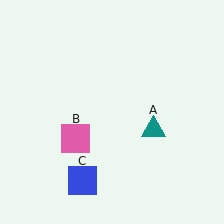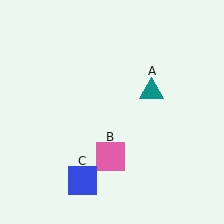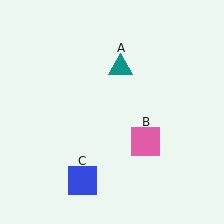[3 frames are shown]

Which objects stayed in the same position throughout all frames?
Blue square (object C) remained stationary.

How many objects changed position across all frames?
2 objects changed position: teal triangle (object A), pink square (object B).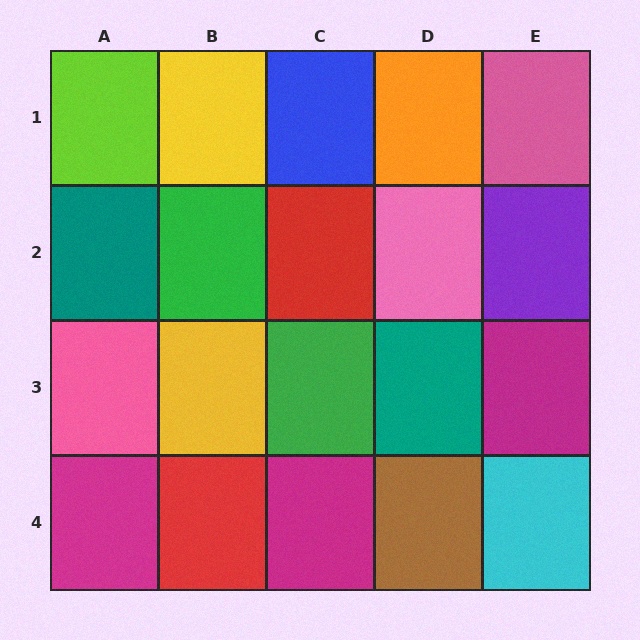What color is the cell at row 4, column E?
Cyan.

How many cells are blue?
1 cell is blue.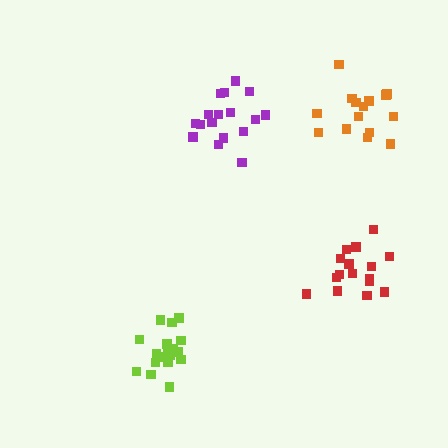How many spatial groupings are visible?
There are 4 spatial groupings.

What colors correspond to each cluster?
The clusters are colored: red, purple, orange, lime.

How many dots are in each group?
Group 1: 16 dots, Group 2: 17 dots, Group 3: 16 dots, Group 4: 19 dots (68 total).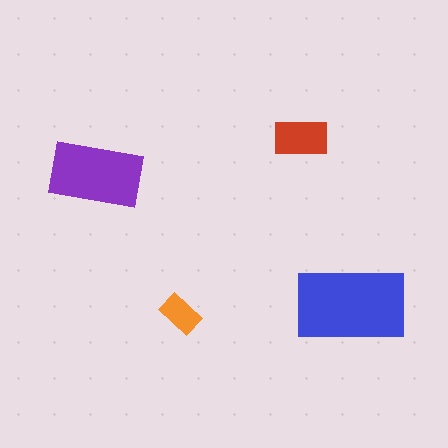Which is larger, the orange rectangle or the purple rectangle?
The purple one.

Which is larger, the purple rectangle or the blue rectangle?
The blue one.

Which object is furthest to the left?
The purple rectangle is leftmost.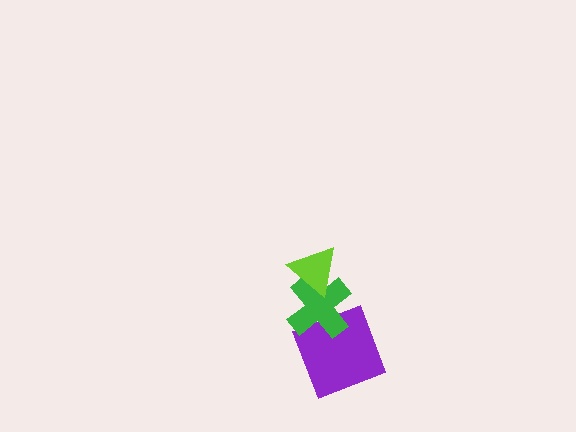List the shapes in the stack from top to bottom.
From top to bottom: the lime triangle, the green cross, the purple square.